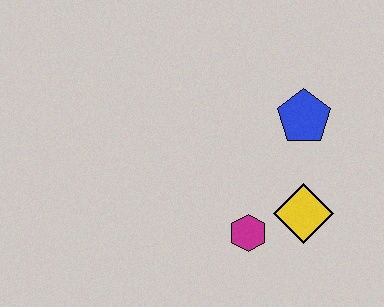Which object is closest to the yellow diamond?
The magenta hexagon is closest to the yellow diamond.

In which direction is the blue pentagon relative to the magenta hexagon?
The blue pentagon is above the magenta hexagon.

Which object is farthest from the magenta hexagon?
The blue pentagon is farthest from the magenta hexagon.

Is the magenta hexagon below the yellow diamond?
Yes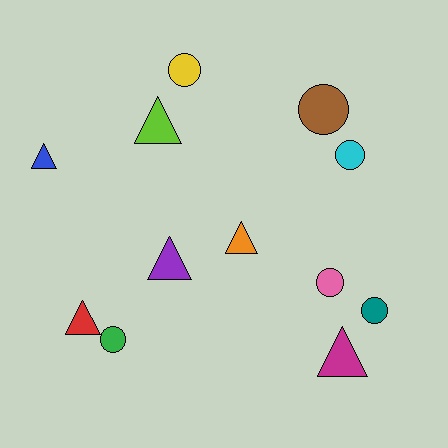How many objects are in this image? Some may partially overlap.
There are 12 objects.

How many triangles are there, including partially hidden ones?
There are 6 triangles.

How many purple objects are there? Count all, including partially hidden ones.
There is 1 purple object.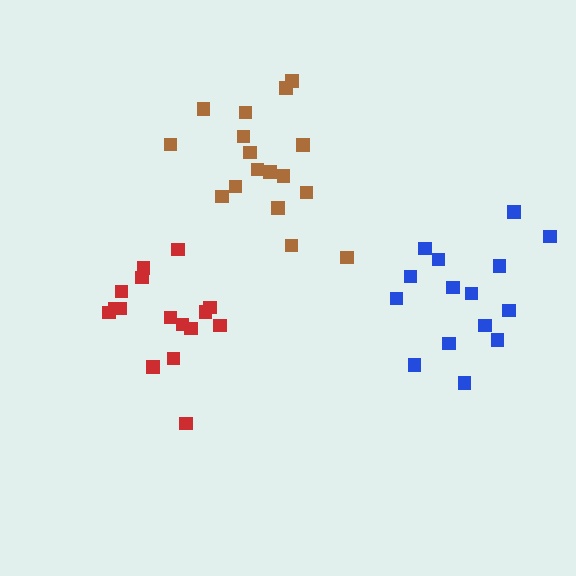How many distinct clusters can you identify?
There are 3 distinct clusters.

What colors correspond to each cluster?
The clusters are colored: brown, blue, red.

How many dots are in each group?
Group 1: 17 dots, Group 2: 15 dots, Group 3: 16 dots (48 total).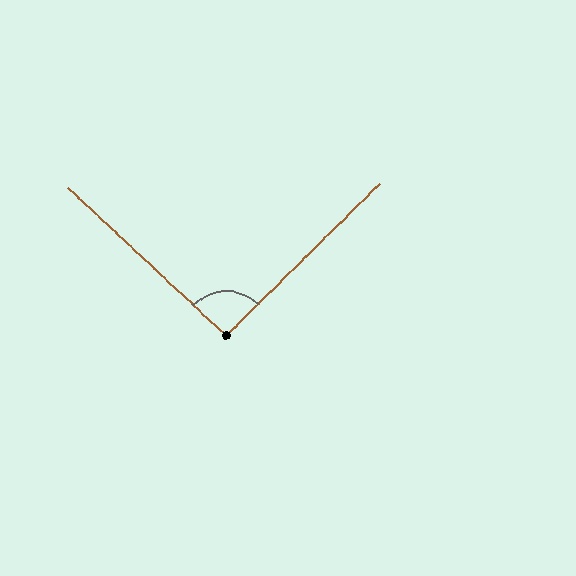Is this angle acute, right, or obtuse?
It is approximately a right angle.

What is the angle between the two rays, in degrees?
Approximately 92 degrees.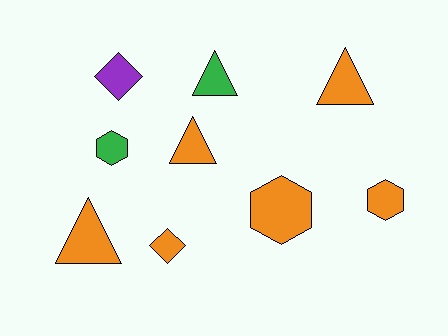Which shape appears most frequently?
Triangle, with 4 objects.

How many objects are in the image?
There are 9 objects.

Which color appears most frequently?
Orange, with 6 objects.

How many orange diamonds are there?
There is 1 orange diamond.